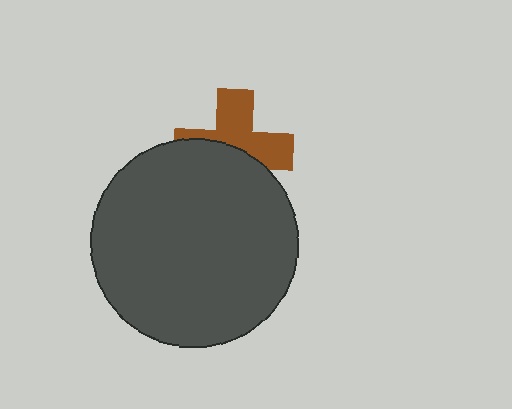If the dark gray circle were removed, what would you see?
You would see the complete brown cross.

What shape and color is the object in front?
The object in front is a dark gray circle.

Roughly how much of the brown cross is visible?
About half of it is visible (roughly 53%).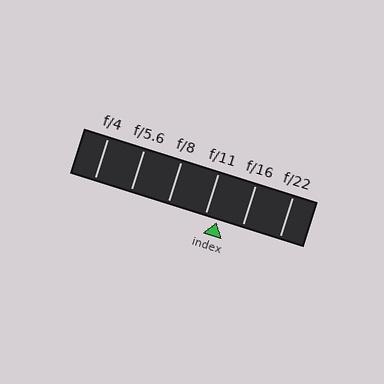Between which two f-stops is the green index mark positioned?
The index mark is between f/11 and f/16.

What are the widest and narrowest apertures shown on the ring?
The widest aperture shown is f/4 and the narrowest is f/22.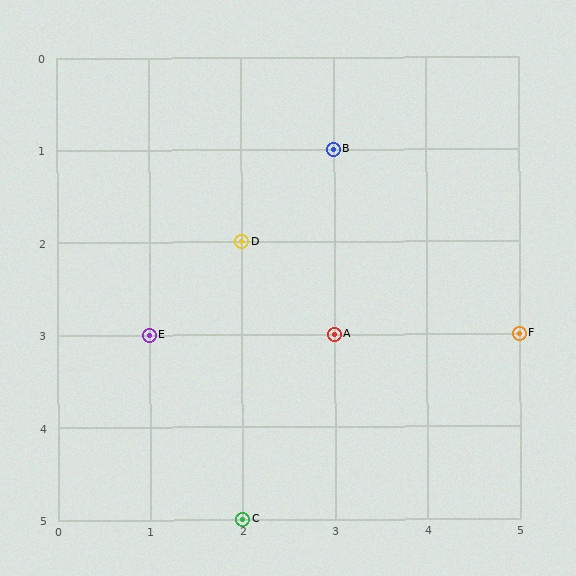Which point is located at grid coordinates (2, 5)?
Point C is at (2, 5).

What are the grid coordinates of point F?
Point F is at grid coordinates (5, 3).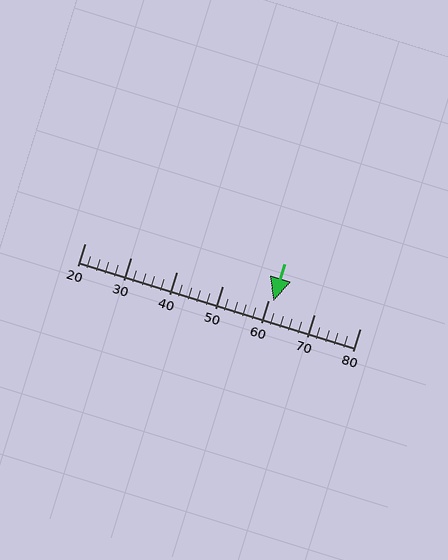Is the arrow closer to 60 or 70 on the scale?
The arrow is closer to 60.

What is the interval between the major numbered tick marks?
The major tick marks are spaced 10 units apart.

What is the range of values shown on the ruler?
The ruler shows values from 20 to 80.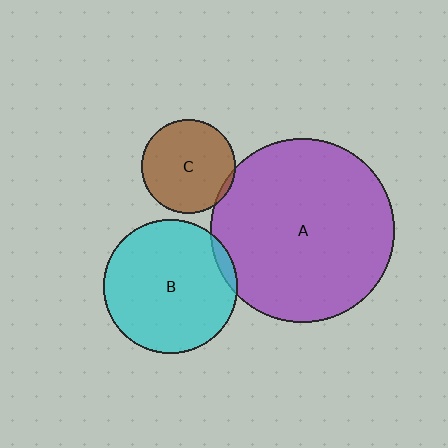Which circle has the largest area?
Circle A (purple).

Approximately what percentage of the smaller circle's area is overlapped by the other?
Approximately 5%.